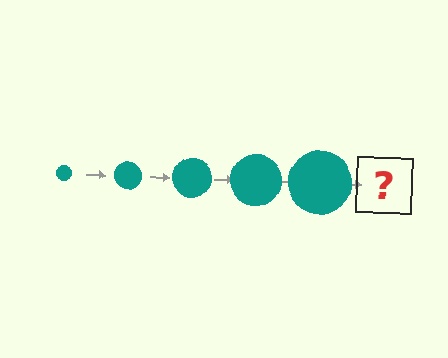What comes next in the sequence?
The next element should be a teal circle, larger than the previous one.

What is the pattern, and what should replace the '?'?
The pattern is that the circle gets progressively larger each step. The '?' should be a teal circle, larger than the previous one.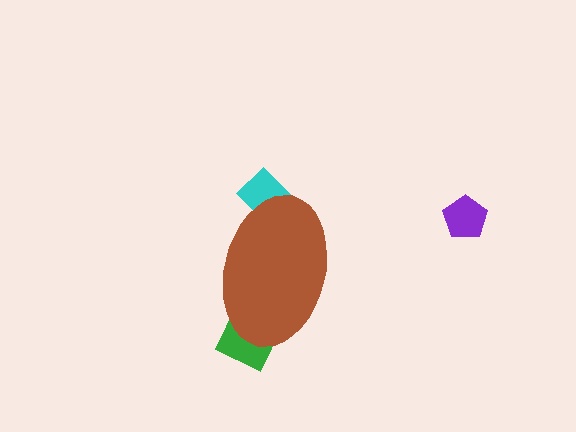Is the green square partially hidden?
Yes, the green square is partially hidden behind the brown ellipse.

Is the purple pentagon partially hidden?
No, the purple pentagon is fully visible.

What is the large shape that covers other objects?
A brown ellipse.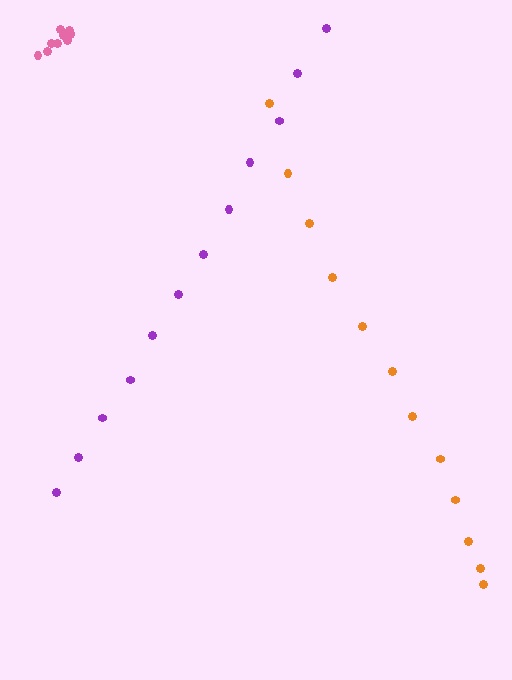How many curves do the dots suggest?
There are 3 distinct paths.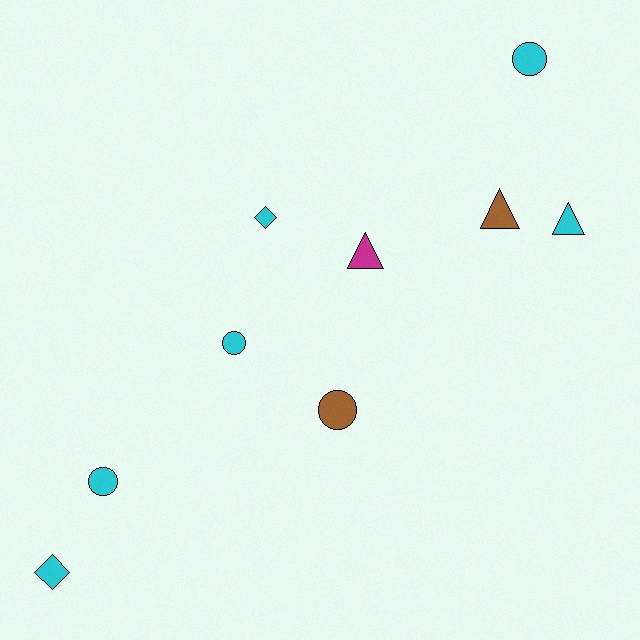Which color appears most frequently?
Cyan, with 6 objects.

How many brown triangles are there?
There is 1 brown triangle.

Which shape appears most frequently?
Circle, with 4 objects.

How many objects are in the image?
There are 9 objects.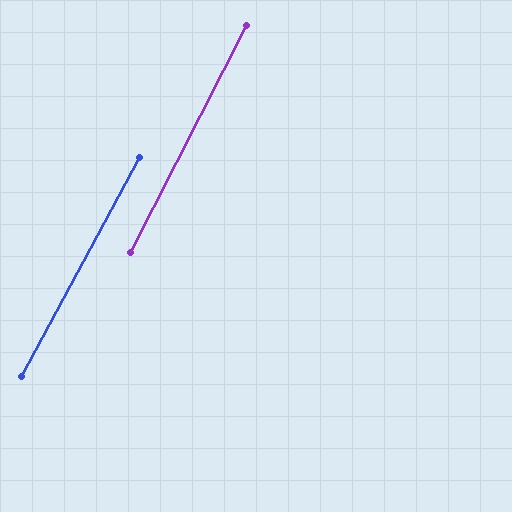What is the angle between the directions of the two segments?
Approximately 1 degree.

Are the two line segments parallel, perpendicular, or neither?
Parallel — their directions differ by only 1.3°.